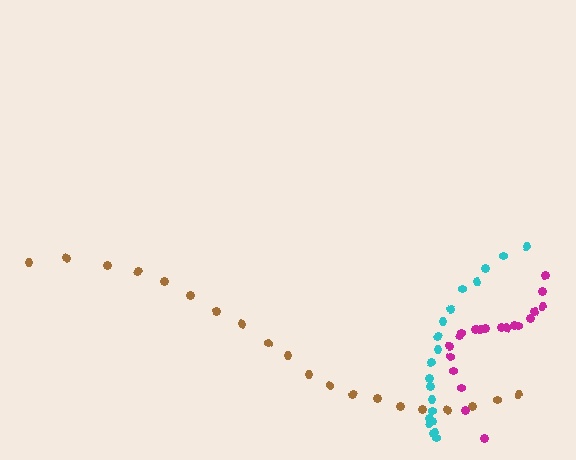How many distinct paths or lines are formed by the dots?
There are 3 distinct paths.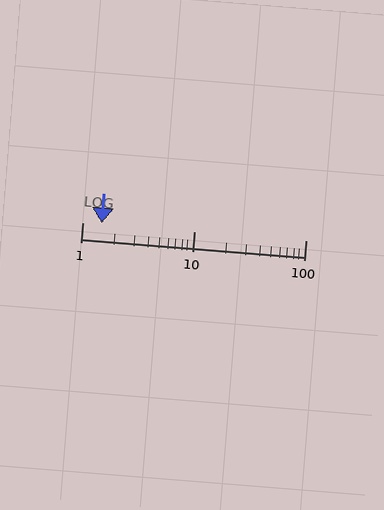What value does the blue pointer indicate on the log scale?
The pointer indicates approximately 1.5.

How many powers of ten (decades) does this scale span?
The scale spans 2 decades, from 1 to 100.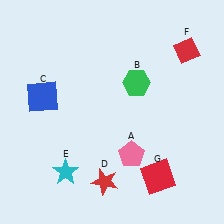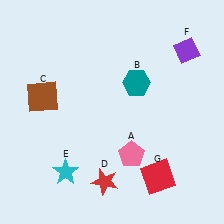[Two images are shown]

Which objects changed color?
B changed from green to teal. C changed from blue to brown. F changed from red to purple.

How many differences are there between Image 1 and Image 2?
There are 3 differences between the two images.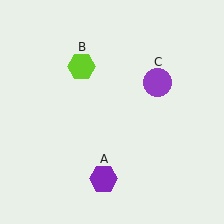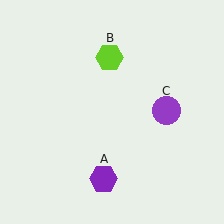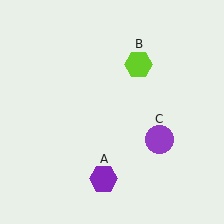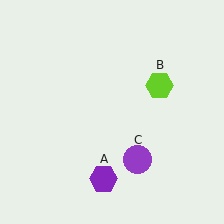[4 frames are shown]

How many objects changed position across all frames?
2 objects changed position: lime hexagon (object B), purple circle (object C).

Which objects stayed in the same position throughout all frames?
Purple hexagon (object A) remained stationary.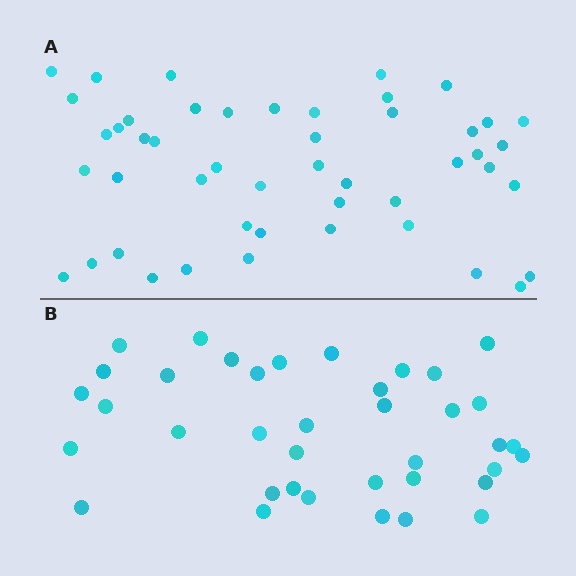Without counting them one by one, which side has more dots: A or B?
Region A (the top region) has more dots.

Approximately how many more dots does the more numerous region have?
Region A has roughly 10 or so more dots than region B.